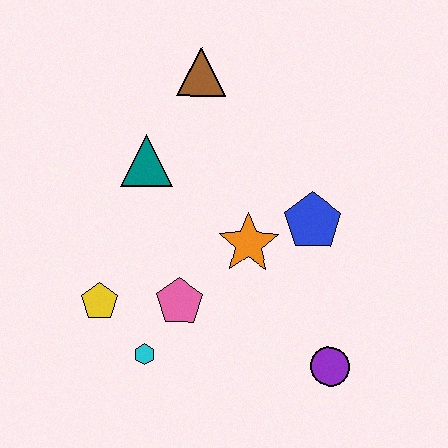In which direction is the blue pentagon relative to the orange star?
The blue pentagon is to the right of the orange star.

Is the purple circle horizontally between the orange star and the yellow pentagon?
No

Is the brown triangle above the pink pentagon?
Yes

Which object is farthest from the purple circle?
The brown triangle is farthest from the purple circle.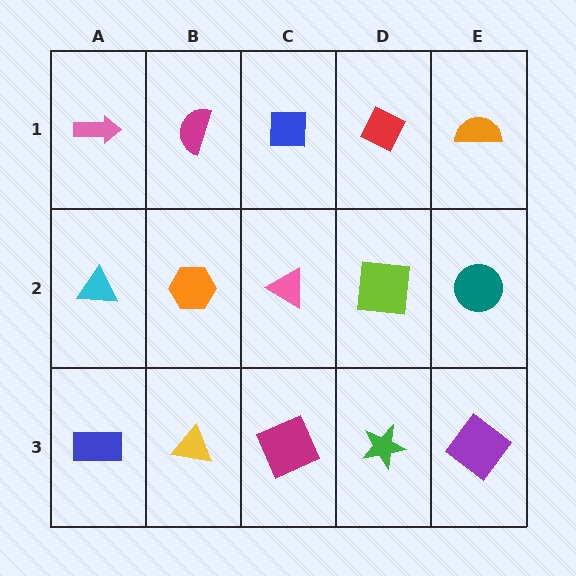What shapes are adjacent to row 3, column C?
A pink triangle (row 2, column C), a yellow triangle (row 3, column B), a green star (row 3, column D).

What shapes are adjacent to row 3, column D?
A lime square (row 2, column D), a magenta square (row 3, column C), a purple diamond (row 3, column E).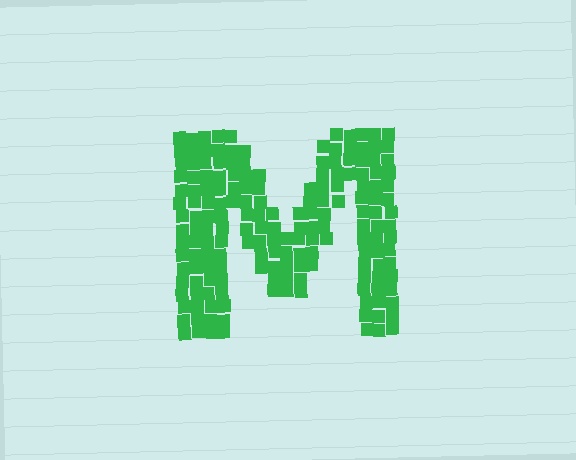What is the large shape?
The large shape is the letter M.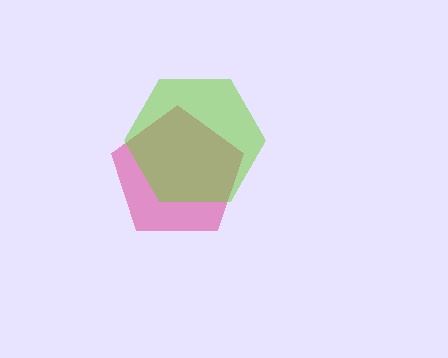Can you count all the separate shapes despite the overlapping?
Yes, there are 2 separate shapes.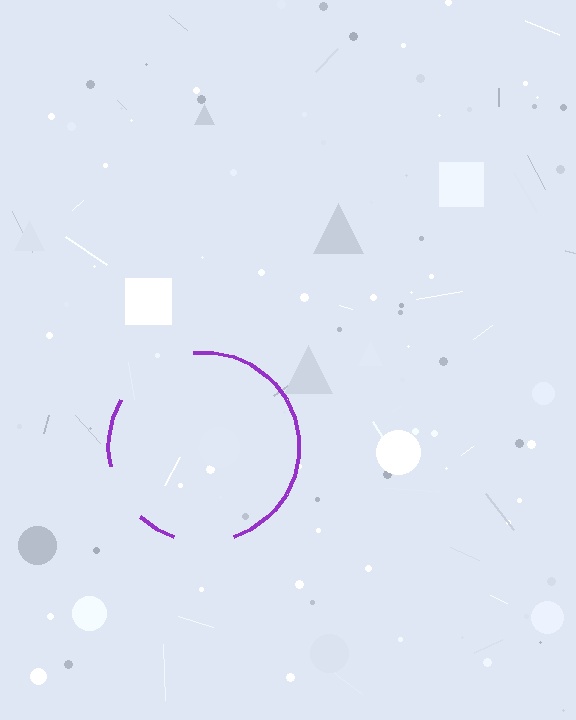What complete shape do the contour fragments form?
The contour fragments form a circle.